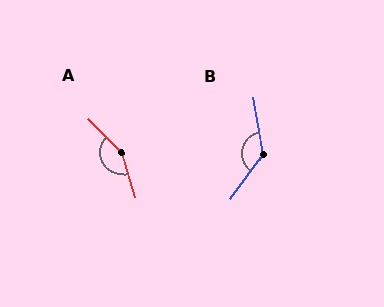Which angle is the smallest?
B, at approximately 134 degrees.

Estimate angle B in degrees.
Approximately 134 degrees.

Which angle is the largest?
A, at approximately 152 degrees.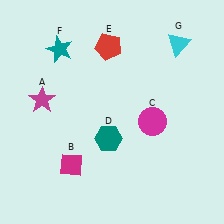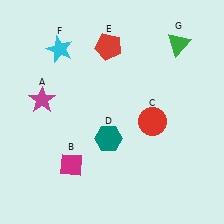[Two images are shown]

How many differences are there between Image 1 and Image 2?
There are 3 differences between the two images.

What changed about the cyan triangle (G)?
In Image 1, G is cyan. In Image 2, it changed to green.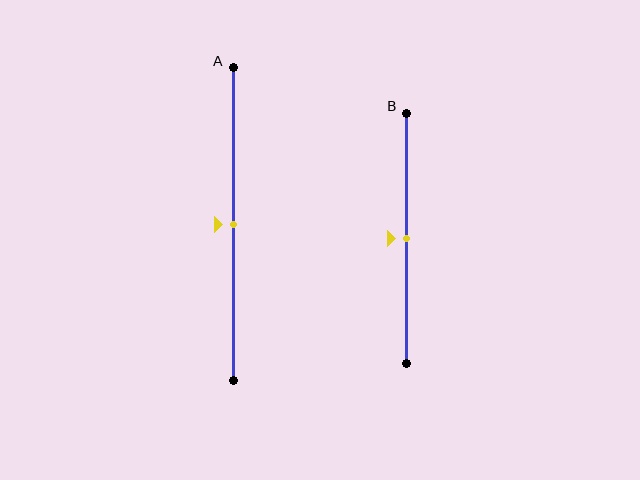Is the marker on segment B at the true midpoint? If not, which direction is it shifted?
Yes, the marker on segment B is at the true midpoint.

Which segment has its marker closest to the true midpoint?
Segment A has its marker closest to the true midpoint.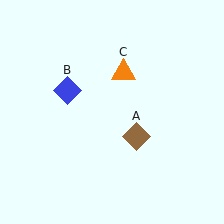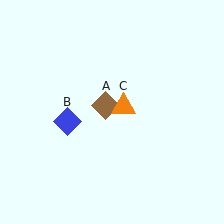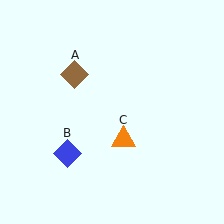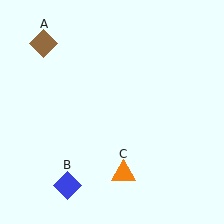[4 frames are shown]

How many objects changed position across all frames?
3 objects changed position: brown diamond (object A), blue diamond (object B), orange triangle (object C).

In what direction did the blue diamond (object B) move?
The blue diamond (object B) moved down.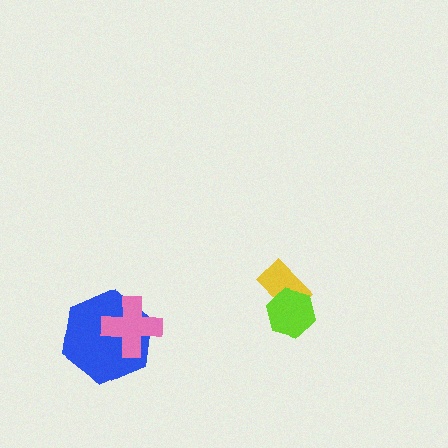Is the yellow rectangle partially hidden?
Yes, it is partially covered by another shape.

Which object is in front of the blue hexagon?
The pink cross is in front of the blue hexagon.